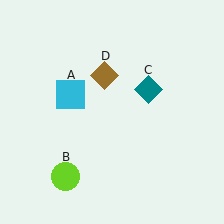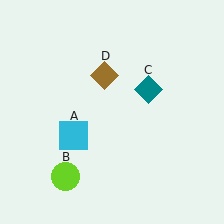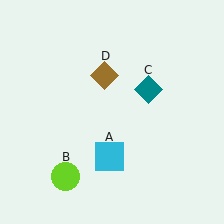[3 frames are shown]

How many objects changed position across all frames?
1 object changed position: cyan square (object A).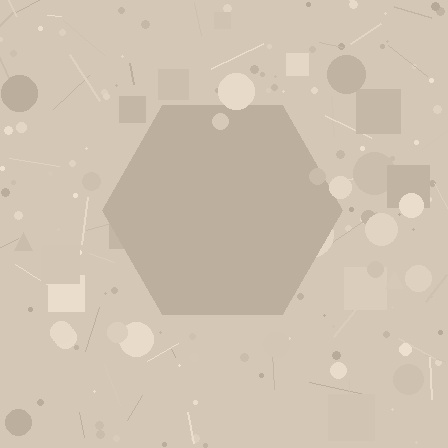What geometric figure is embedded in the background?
A hexagon is embedded in the background.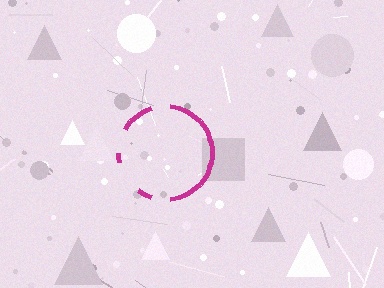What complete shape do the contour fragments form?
The contour fragments form a circle.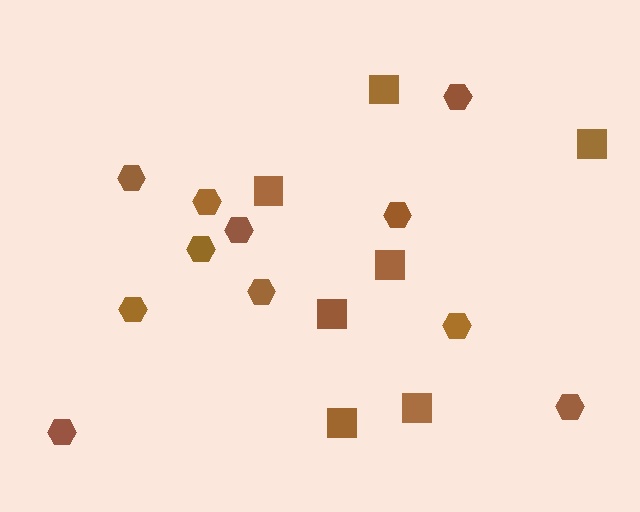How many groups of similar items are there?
There are 2 groups: one group of squares (7) and one group of hexagons (11).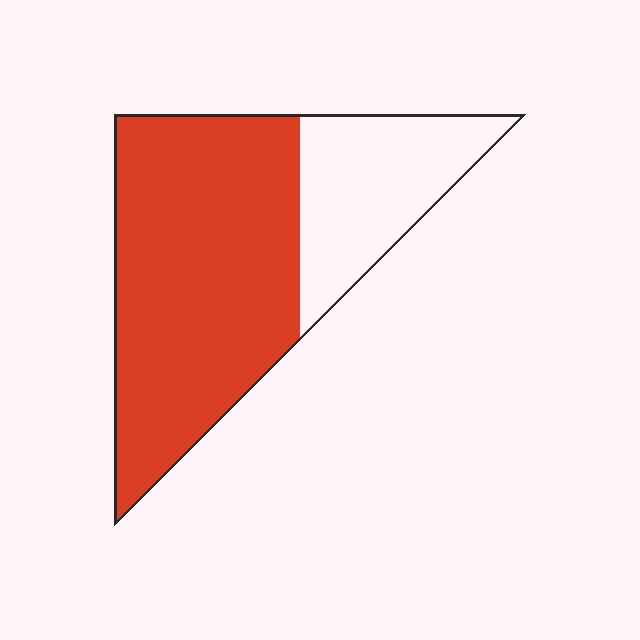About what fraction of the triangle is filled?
About two thirds (2/3).